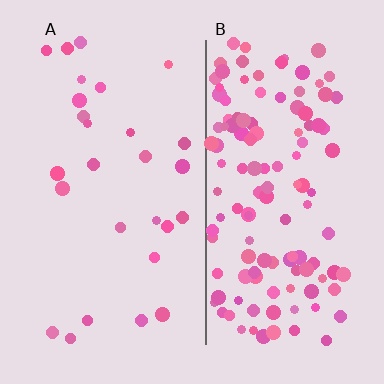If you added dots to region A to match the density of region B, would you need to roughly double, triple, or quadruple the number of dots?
Approximately quadruple.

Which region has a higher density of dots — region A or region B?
B (the right).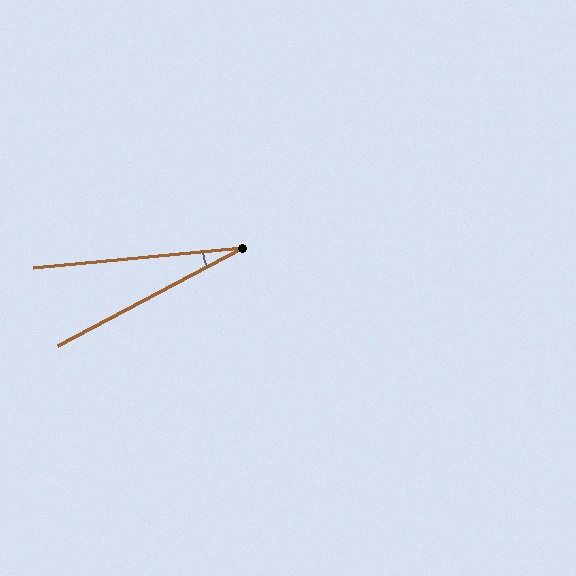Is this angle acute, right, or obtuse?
It is acute.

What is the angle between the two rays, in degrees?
Approximately 22 degrees.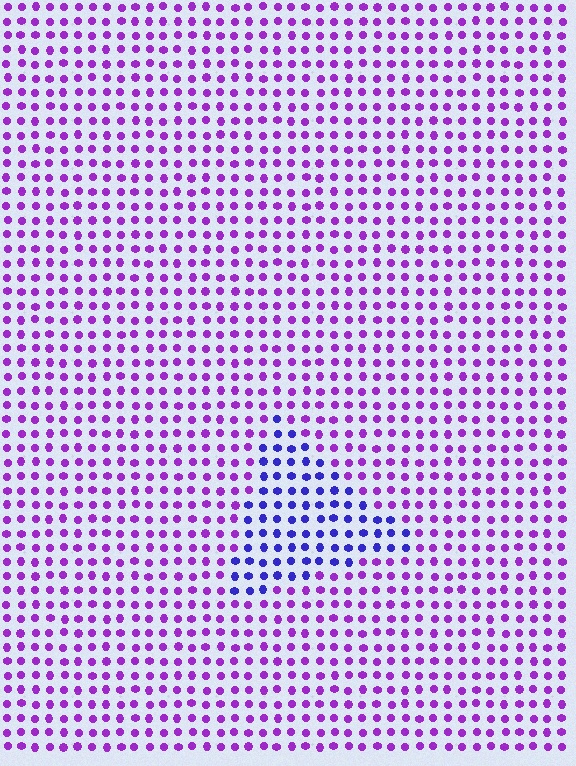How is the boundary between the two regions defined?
The boundary is defined purely by a slight shift in hue (about 41 degrees). Spacing, size, and orientation are identical on both sides.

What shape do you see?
I see a triangle.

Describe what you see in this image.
The image is filled with small purple elements in a uniform arrangement. A triangle-shaped region is visible where the elements are tinted to a slightly different hue, forming a subtle color boundary.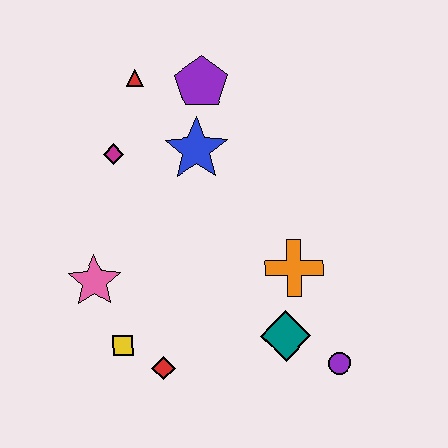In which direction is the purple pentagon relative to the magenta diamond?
The purple pentagon is to the right of the magenta diamond.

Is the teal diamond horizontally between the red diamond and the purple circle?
Yes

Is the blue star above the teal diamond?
Yes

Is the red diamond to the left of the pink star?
No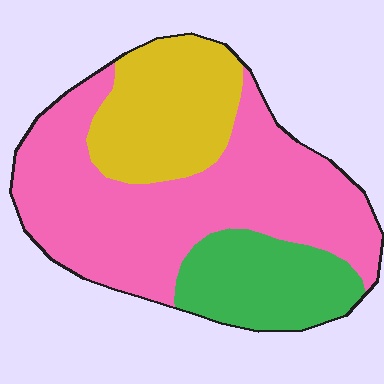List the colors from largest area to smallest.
From largest to smallest: pink, yellow, green.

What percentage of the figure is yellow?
Yellow takes up about one quarter (1/4) of the figure.